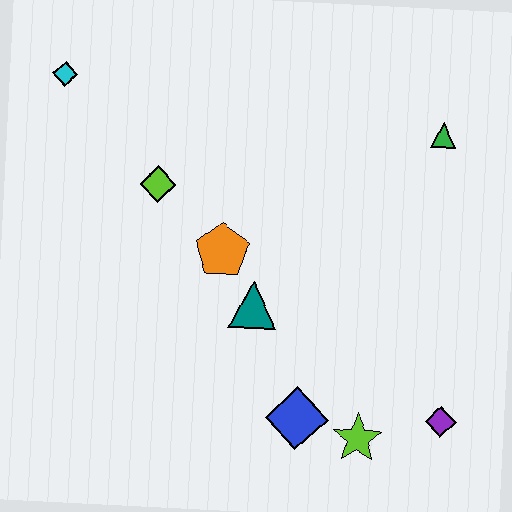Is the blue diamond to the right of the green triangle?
No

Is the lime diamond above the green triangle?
No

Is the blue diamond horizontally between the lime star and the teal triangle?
Yes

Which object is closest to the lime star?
The blue diamond is closest to the lime star.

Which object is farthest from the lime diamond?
The purple diamond is farthest from the lime diamond.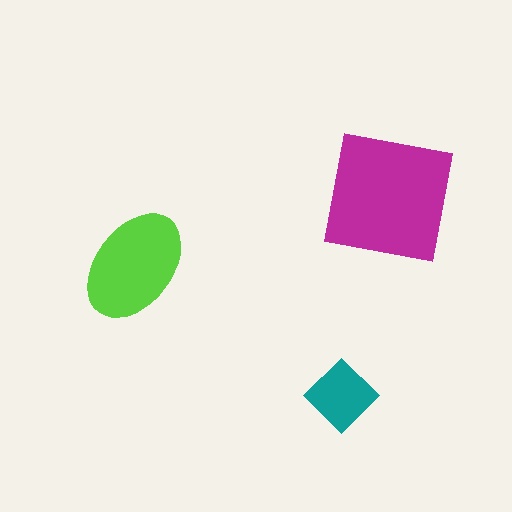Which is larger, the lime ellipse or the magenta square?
The magenta square.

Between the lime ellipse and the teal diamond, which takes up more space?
The lime ellipse.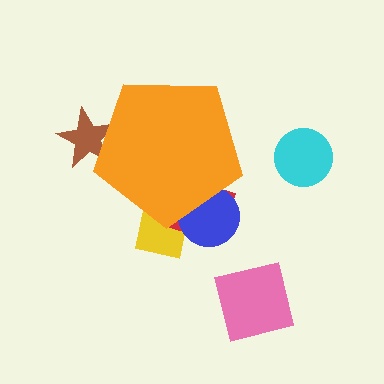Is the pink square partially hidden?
No, the pink square is fully visible.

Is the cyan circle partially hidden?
No, the cyan circle is fully visible.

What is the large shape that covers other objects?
An orange pentagon.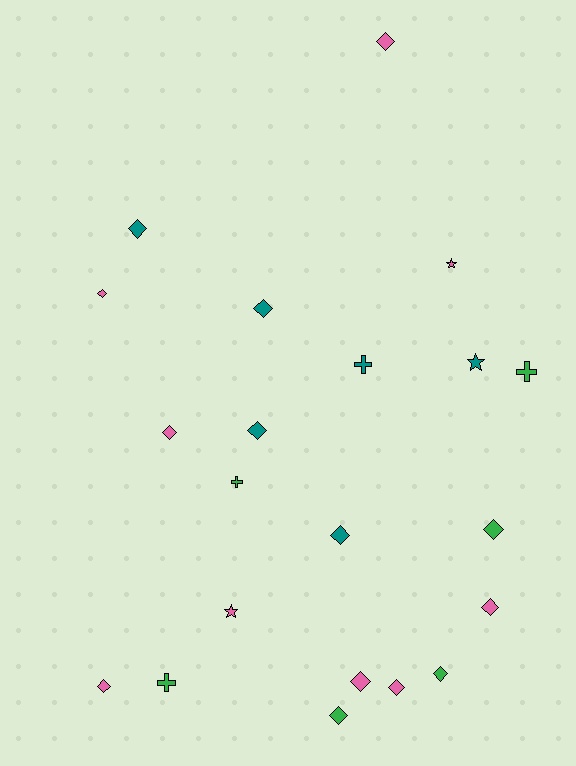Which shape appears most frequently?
Diamond, with 14 objects.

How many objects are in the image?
There are 21 objects.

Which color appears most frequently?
Pink, with 9 objects.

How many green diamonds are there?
There are 3 green diamonds.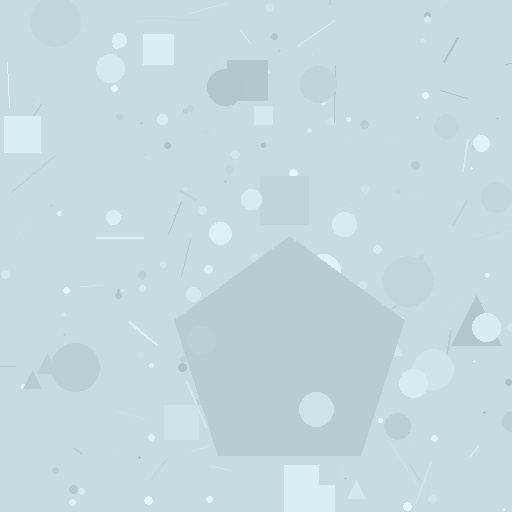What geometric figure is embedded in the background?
A pentagon is embedded in the background.